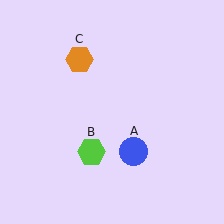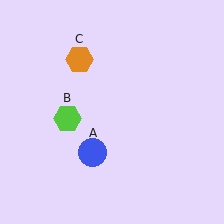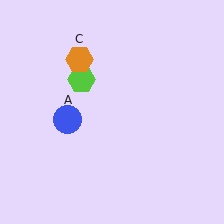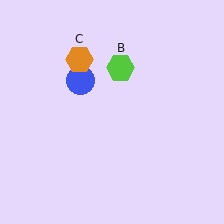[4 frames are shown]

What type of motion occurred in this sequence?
The blue circle (object A), lime hexagon (object B) rotated clockwise around the center of the scene.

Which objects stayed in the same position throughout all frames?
Orange hexagon (object C) remained stationary.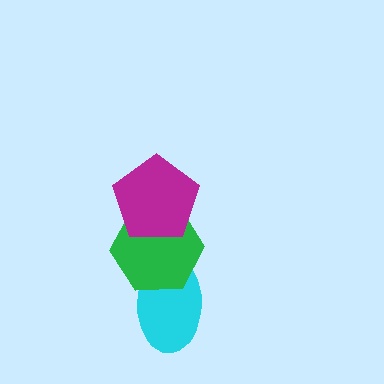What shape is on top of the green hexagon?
The magenta pentagon is on top of the green hexagon.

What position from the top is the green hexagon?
The green hexagon is 2nd from the top.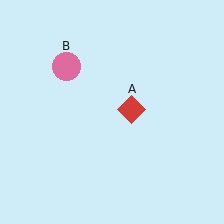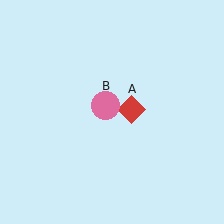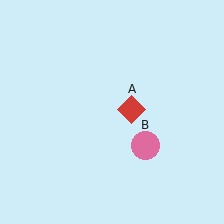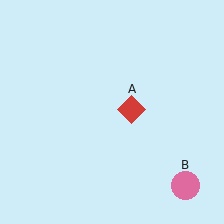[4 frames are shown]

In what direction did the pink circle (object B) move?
The pink circle (object B) moved down and to the right.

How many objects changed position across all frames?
1 object changed position: pink circle (object B).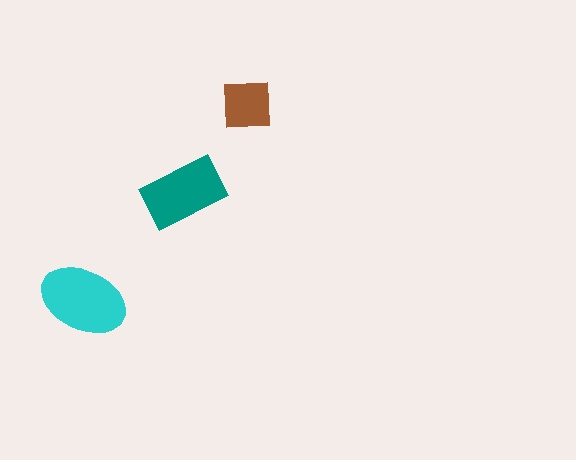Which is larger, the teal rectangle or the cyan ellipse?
The cyan ellipse.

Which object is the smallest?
The brown square.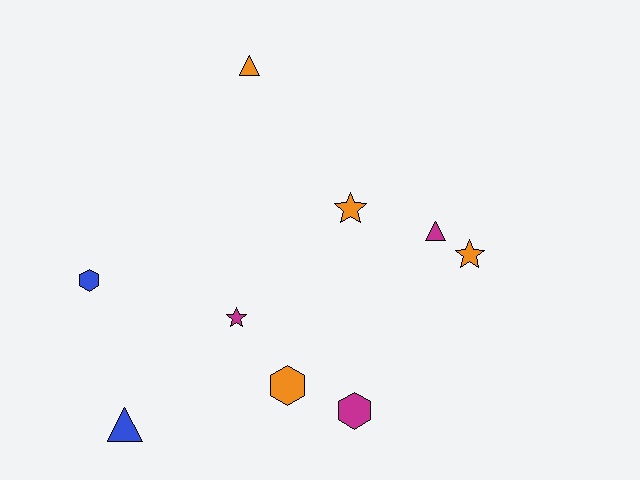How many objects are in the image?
There are 9 objects.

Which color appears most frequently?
Orange, with 4 objects.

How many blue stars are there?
There are no blue stars.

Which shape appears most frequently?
Triangle, with 3 objects.